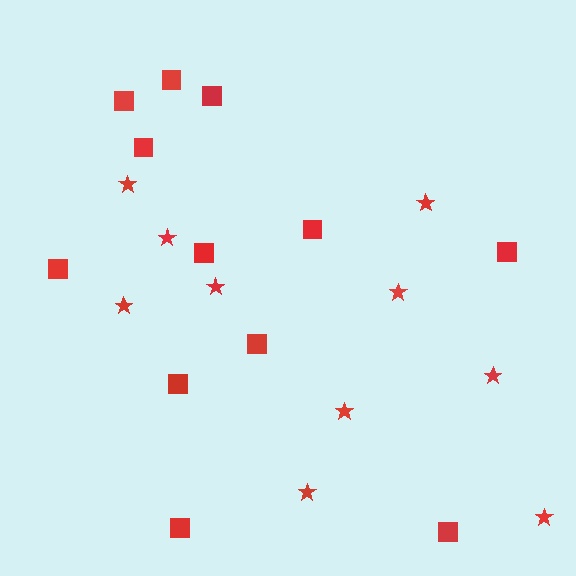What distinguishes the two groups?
There are 2 groups: one group of squares (12) and one group of stars (10).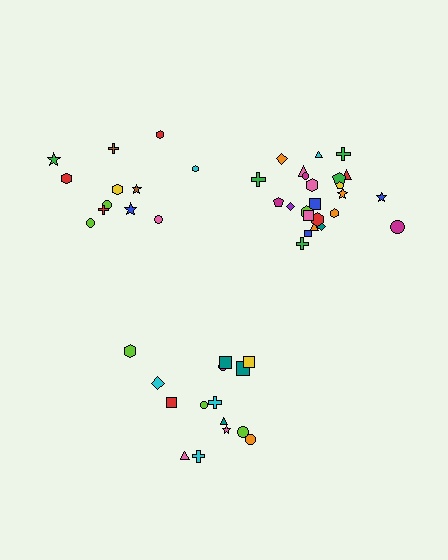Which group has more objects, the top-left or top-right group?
The top-right group.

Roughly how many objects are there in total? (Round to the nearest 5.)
Roughly 50 objects in total.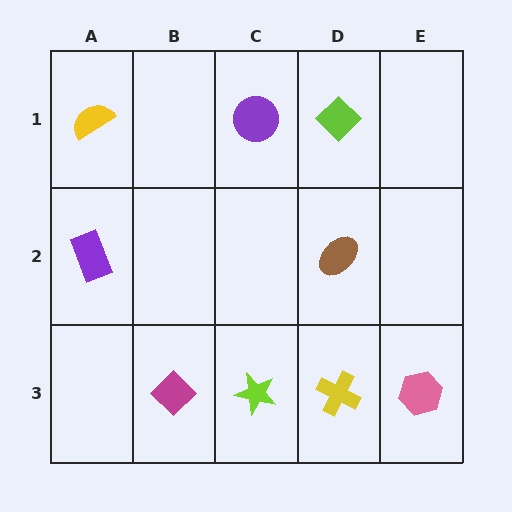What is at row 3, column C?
A lime star.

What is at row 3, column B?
A magenta diamond.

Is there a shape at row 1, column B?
No, that cell is empty.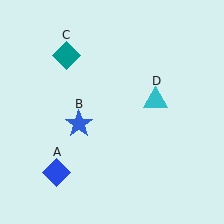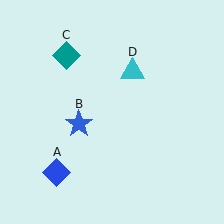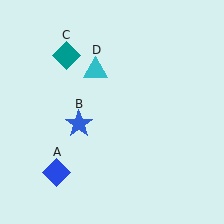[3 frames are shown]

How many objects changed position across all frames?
1 object changed position: cyan triangle (object D).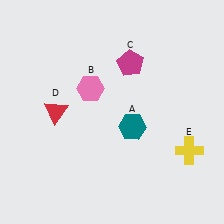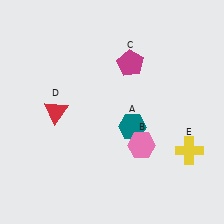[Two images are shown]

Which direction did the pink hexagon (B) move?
The pink hexagon (B) moved down.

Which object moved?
The pink hexagon (B) moved down.